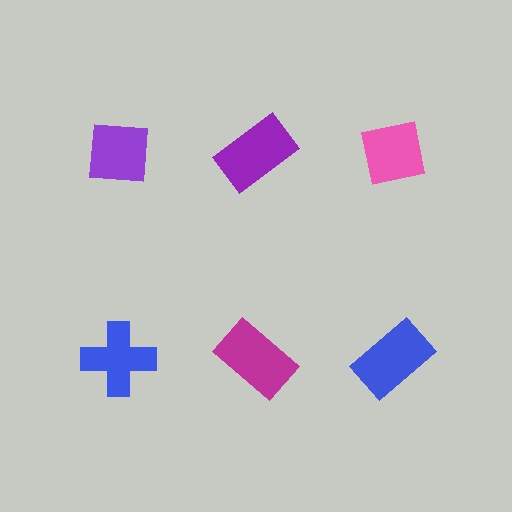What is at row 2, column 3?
A blue rectangle.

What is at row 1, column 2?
A purple rectangle.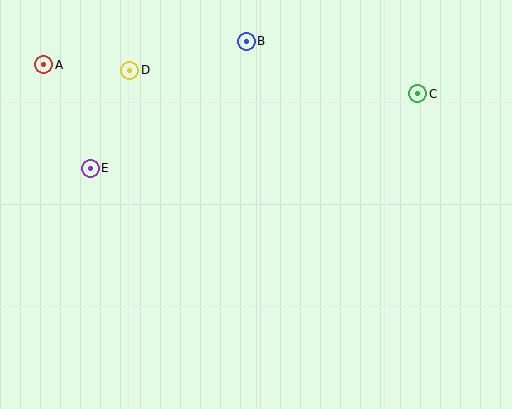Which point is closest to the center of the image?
Point B at (246, 41) is closest to the center.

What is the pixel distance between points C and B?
The distance between C and B is 179 pixels.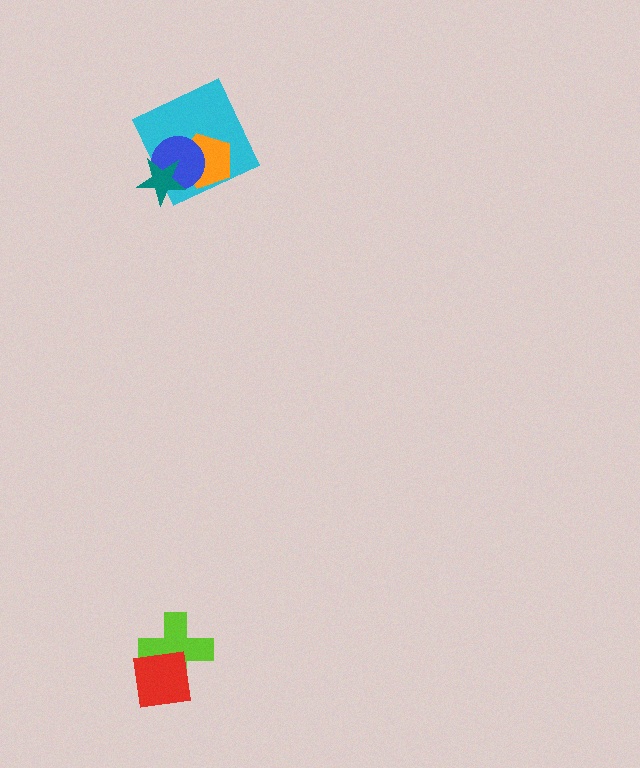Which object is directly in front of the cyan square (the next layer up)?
The orange pentagon is directly in front of the cyan square.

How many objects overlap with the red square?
1 object overlaps with the red square.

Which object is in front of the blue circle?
The teal star is in front of the blue circle.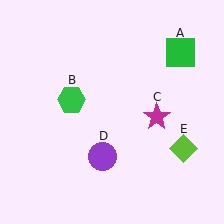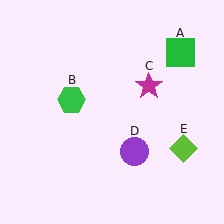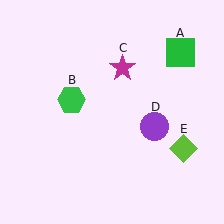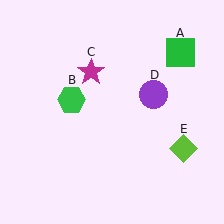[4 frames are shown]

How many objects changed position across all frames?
2 objects changed position: magenta star (object C), purple circle (object D).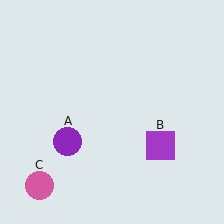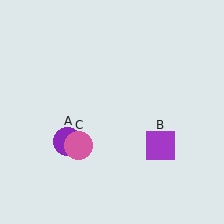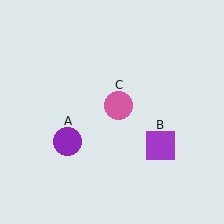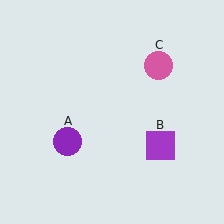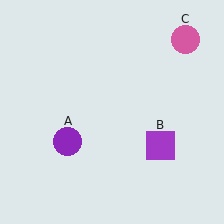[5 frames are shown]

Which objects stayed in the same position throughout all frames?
Purple circle (object A) and purple square (object B) remained stationary.